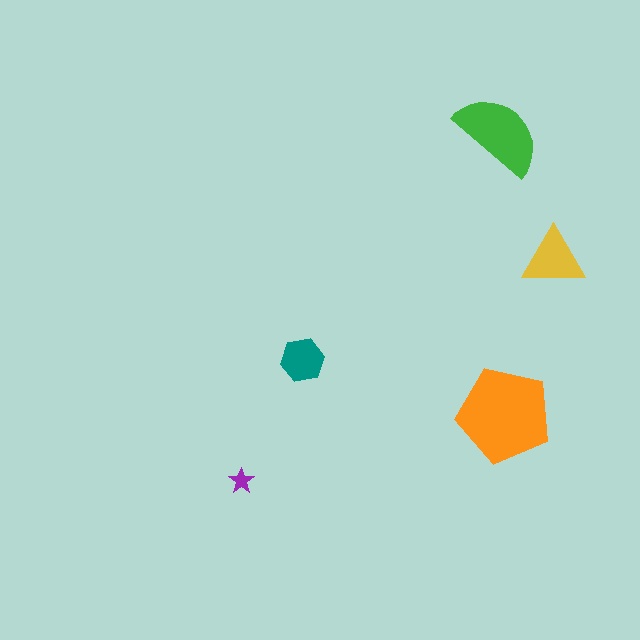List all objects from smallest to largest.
The purple star, the teal hexagon, the yellow triangle, the green semicircle, the orange pentagon.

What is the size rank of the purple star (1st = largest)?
5th.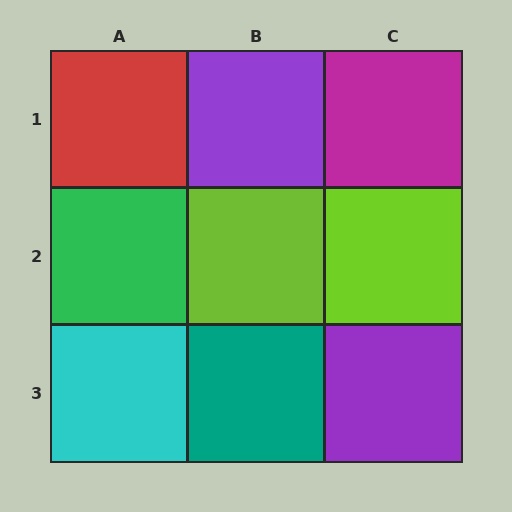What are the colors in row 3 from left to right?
Cyan, teal, purple.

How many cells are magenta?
1 cell is magenta.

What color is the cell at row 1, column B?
Purple.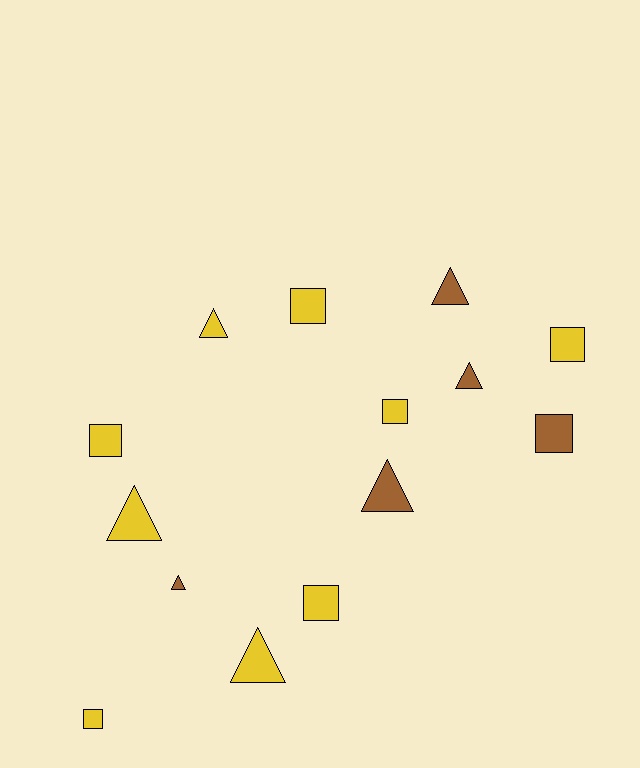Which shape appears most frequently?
Triangle, with 7 objects.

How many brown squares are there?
There is 1 brown square.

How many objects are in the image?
There are 14 objects.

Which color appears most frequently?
Yellow, with 9 objects.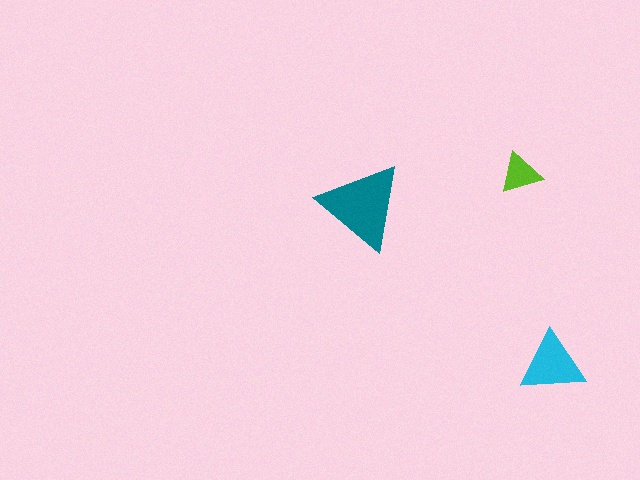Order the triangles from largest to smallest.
the teal one, the cyan one, the lime one.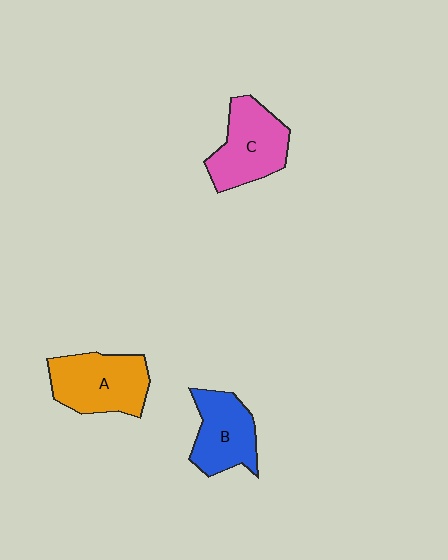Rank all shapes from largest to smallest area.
From largest to smallest: A (orange), C (pink), B (blue).